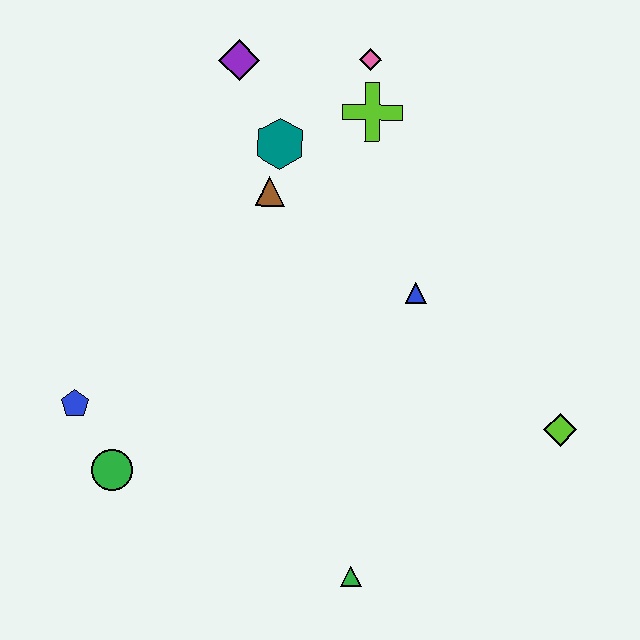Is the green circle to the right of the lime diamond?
No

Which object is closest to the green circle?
The blue pentagon is closest to the green circle.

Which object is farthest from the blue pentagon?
The lime diamond is farthest from the blue pentagon.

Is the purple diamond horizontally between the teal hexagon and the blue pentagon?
Yes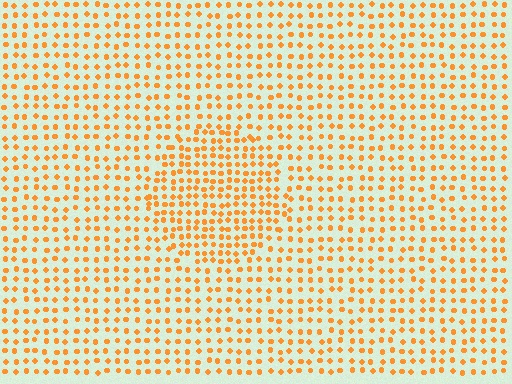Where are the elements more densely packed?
The elements are more densely packed inside the circle boundary.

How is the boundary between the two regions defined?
The boundary is defined by a change in element density (approximately 1.6x ratio). All elements are the same color, size, and shape.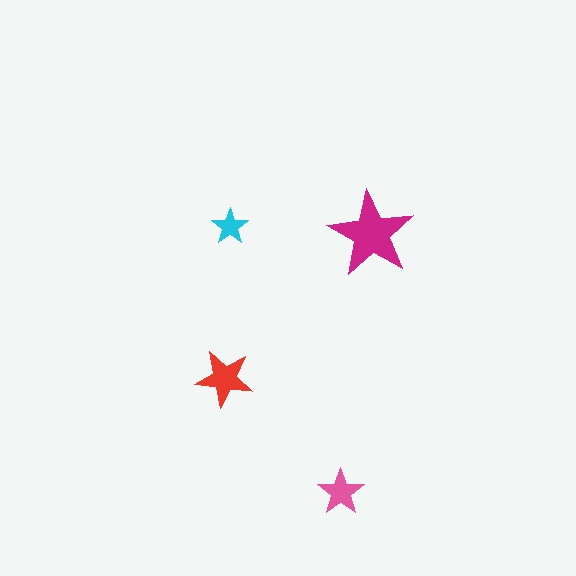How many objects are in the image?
There are 4 objects in the image.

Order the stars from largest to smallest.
the magenta one, the red one, the pink one, the cyan one.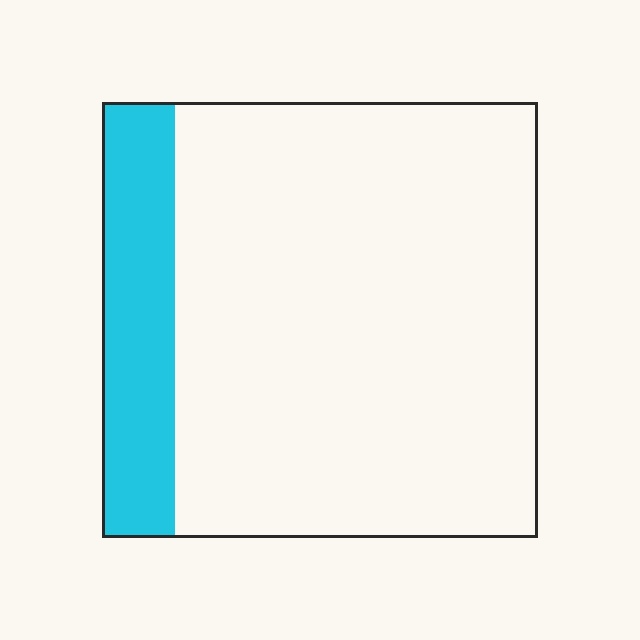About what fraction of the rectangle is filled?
About one sixth (1/6).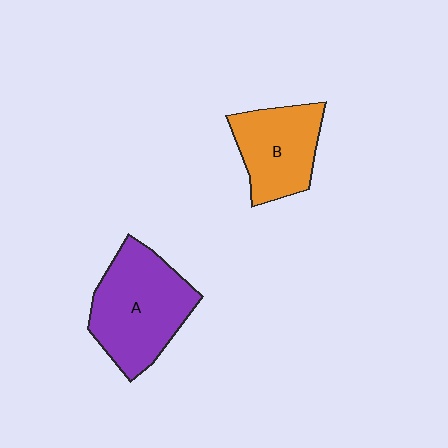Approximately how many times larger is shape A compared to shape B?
Approximately 1.4 times.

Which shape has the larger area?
Shape A (purple).